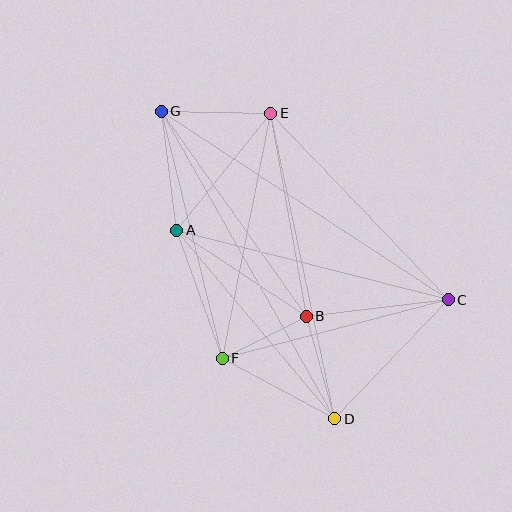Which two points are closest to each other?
Points B and F are closest to each other.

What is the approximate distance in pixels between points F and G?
The distance between F and G is approximately 255 pixels.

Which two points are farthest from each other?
Points D and G are farthest from each other.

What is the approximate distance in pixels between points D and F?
The distance between D and F is approximately 127 pixels.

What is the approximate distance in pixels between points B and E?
The distance between B and E is approximately 206 pixels.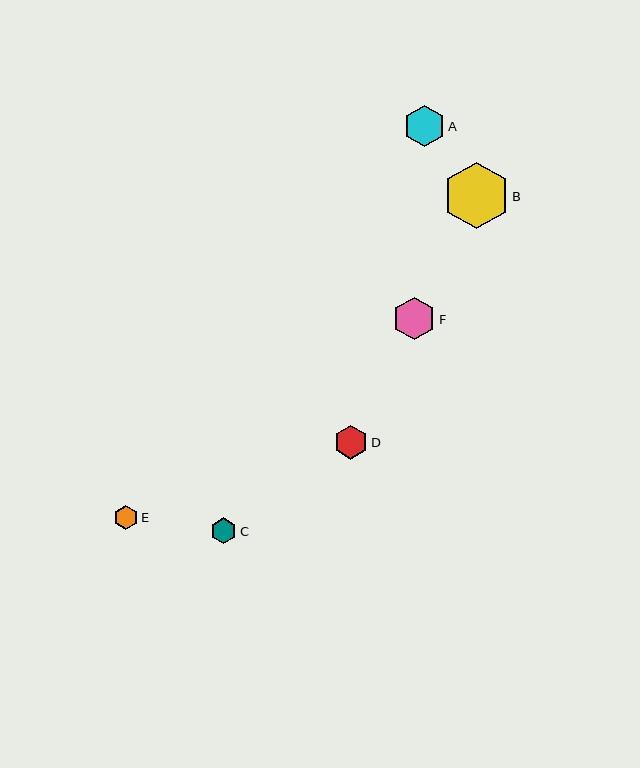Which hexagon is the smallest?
Hexagon E is the smallest with a size of approximately 24 pixels.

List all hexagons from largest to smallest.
From largest to smallest: B, F, A, D, C, E.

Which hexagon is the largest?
Hexagon B is the largest with a size of approximately 66 pixels.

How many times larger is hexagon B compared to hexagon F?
Hexagon B is approximately 1.5 times the size of hexagon F.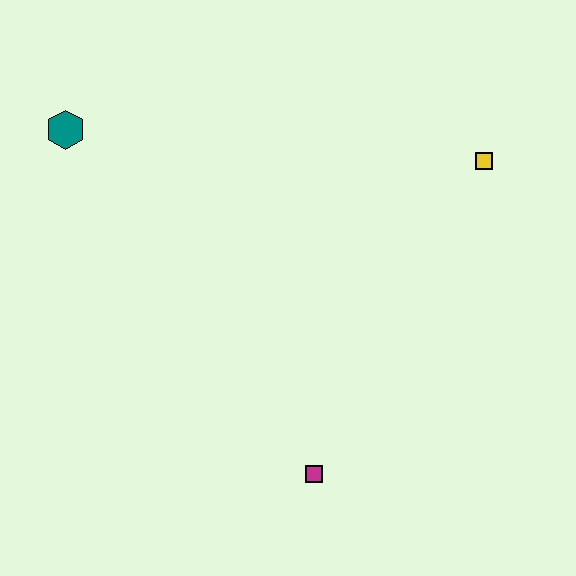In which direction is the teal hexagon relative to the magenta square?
The teal hexagon is above the magenta square.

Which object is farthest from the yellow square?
The teal hexagon is farthest from the yellow square.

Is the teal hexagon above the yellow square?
Yes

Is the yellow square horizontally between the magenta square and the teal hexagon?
No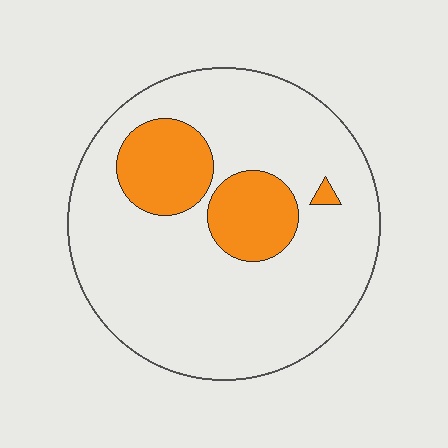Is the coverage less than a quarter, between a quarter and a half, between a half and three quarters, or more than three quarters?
Less than a quarter.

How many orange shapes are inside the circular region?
3.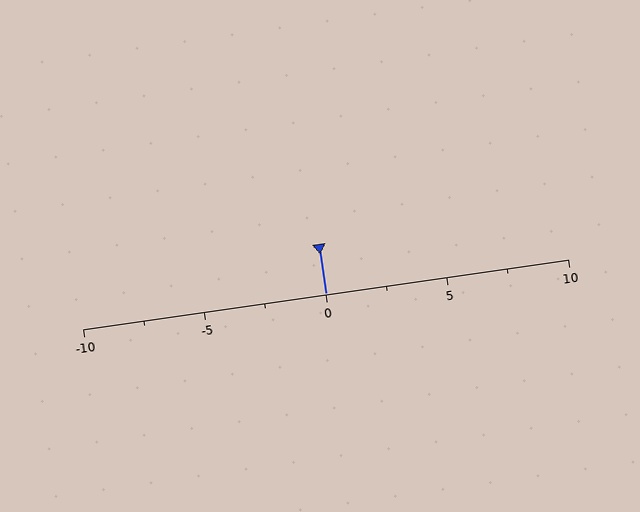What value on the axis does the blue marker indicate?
The marker indicates approximately 0.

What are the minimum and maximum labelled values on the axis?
The axis runs from -10 to 10.